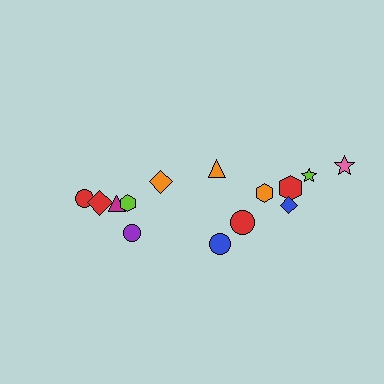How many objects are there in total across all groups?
There are 14 objects.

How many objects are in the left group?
There are 6 objects.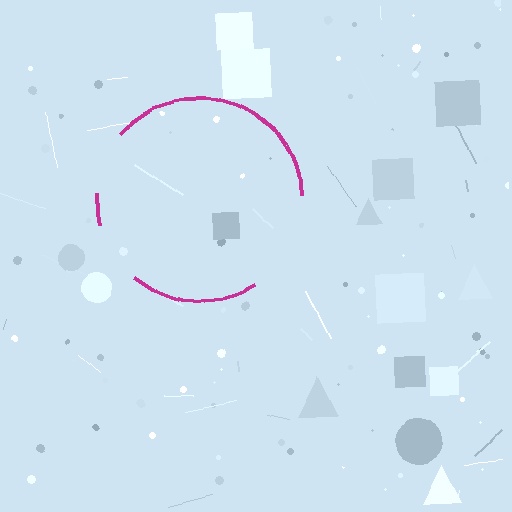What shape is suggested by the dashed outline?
The dashed outline suggests a circle.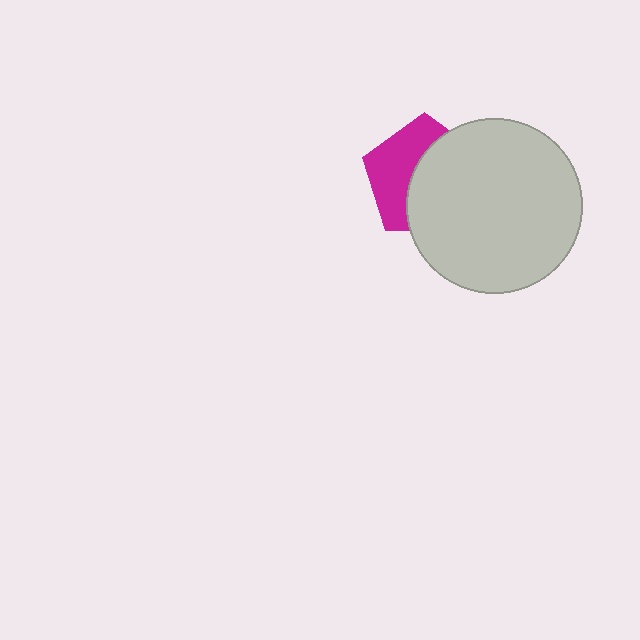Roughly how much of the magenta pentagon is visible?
A small part of it is visible (roughly 44%).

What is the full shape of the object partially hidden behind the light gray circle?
The partially hidden object is a magenta pentagon.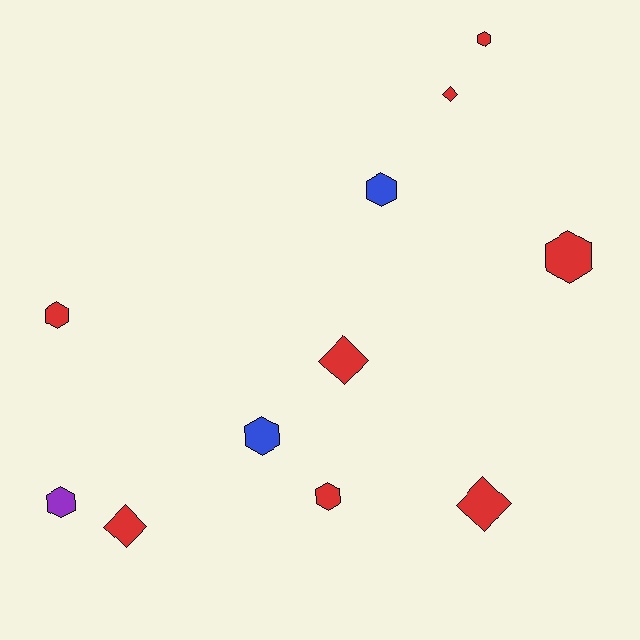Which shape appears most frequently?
Hexagon, with 7 objects.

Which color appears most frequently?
Red, with 8 objects.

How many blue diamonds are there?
There are no blue diamonds.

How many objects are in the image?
There are 11 objects.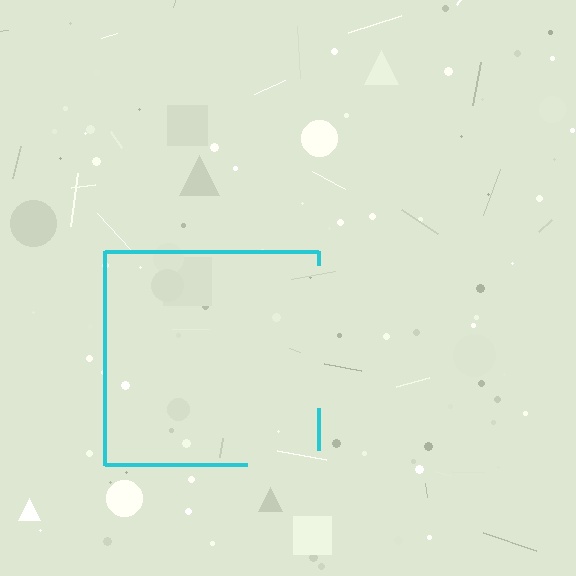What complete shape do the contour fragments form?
The contour fragments form a square.